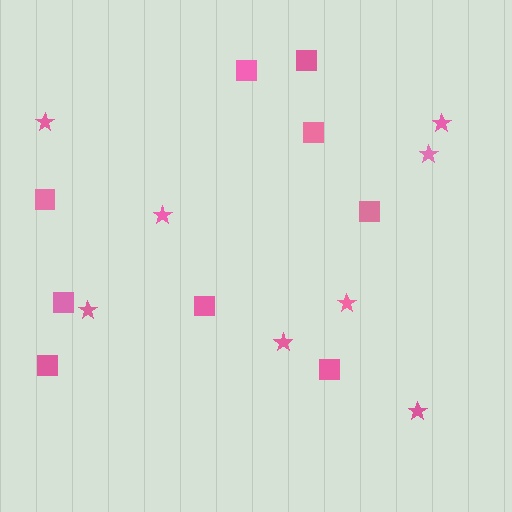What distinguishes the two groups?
There are 2 groups: one group of squares (9) and one group of stars (8).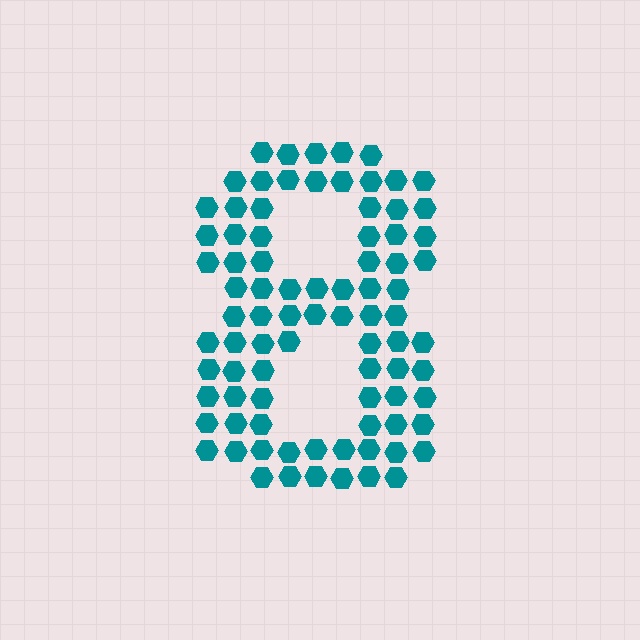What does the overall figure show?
The overall figure shows the digit 8.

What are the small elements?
The small elements are hexagons.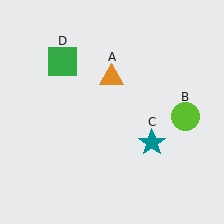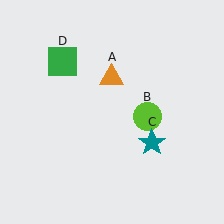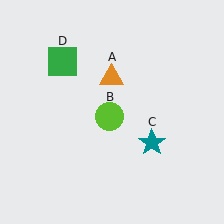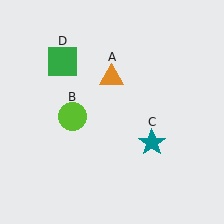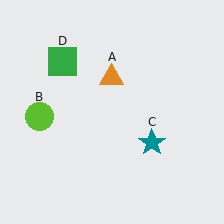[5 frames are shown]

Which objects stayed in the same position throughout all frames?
Orange triangle (object A) and teal star (object C) and green square (object D) remained stationary.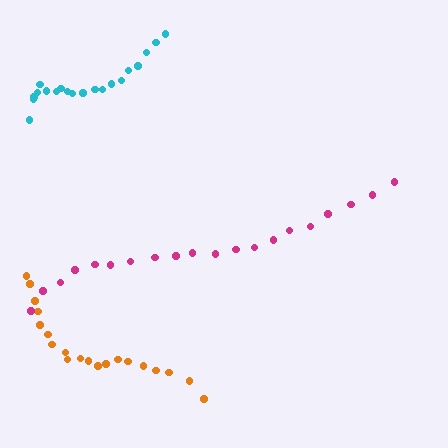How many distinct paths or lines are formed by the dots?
There are 3 distinct paths.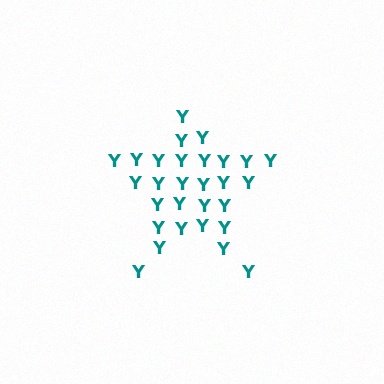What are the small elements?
The small elements are letter Y's.